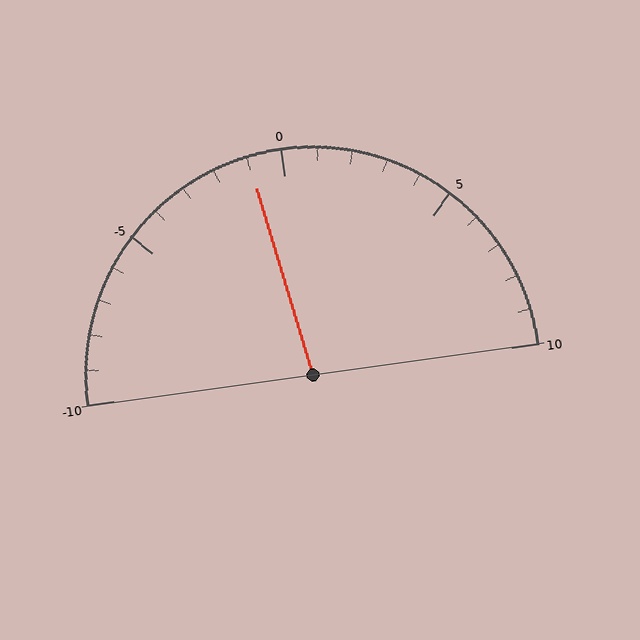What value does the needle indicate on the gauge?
The needle indicates approximately -1.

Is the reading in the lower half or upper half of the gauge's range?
The reading is in the lower half of the range (-10 to 10).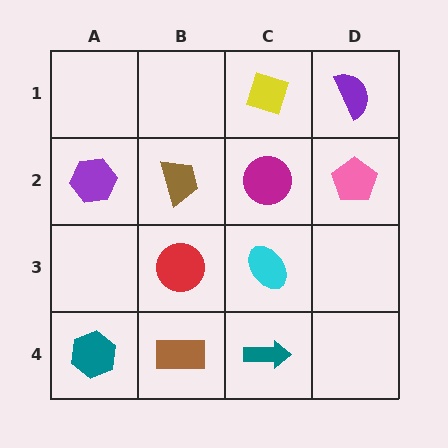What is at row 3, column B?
A red circle.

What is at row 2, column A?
A purple hexagon.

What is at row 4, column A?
A teal hexagon.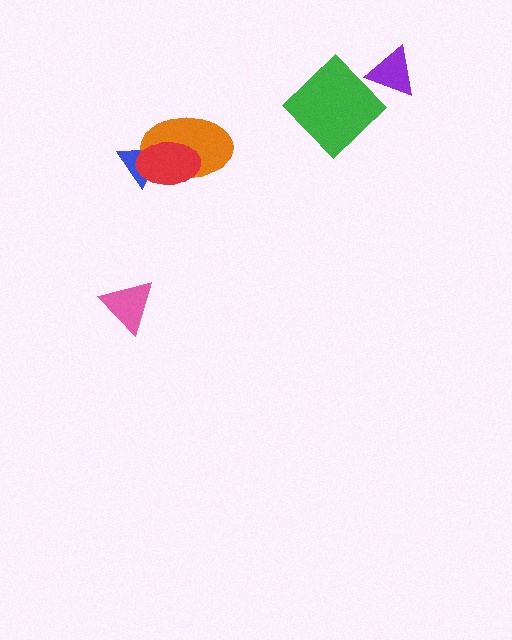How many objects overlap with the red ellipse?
2 objects overlap with the red ellipse.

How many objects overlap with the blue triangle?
2 objects overlap with the blue triangle.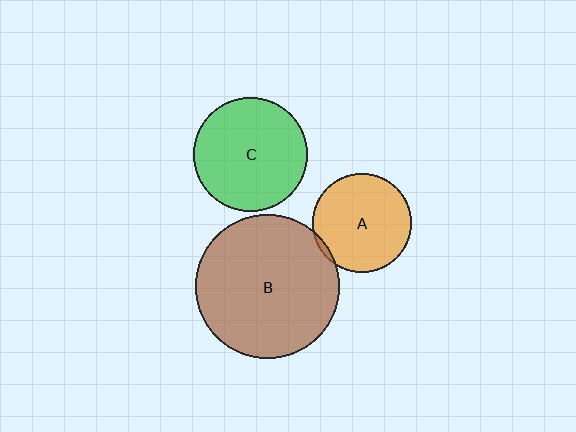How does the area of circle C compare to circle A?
Approximately 1.3 times.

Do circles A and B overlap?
Yes.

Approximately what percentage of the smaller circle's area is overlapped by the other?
Approximately 5%.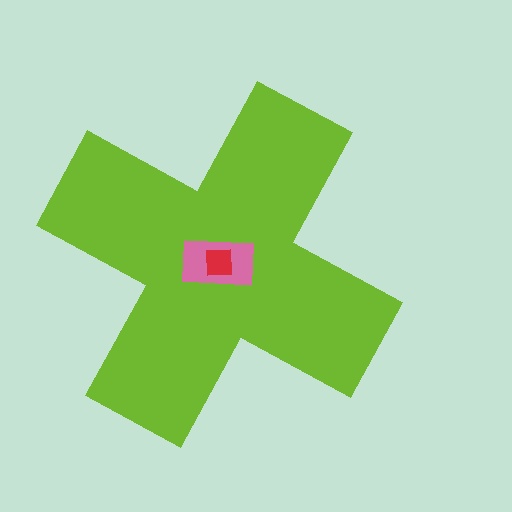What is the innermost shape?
The red square.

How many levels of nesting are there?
3.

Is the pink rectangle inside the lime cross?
Yes.